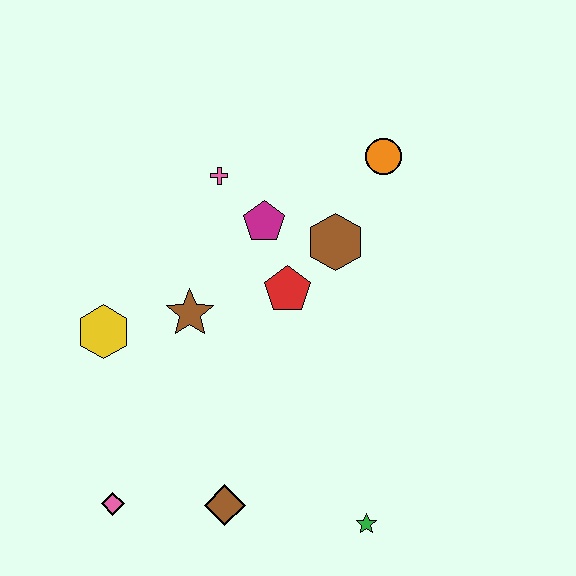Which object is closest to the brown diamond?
The pink diamond is closest to the brown diamond.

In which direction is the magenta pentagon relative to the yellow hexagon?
The magenta pentagon is to the right of the yellow hexagon.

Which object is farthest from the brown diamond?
The orange circle is farthest from the brown diamond.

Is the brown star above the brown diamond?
Yes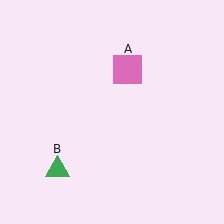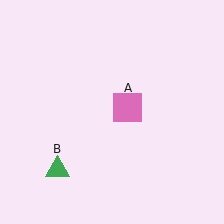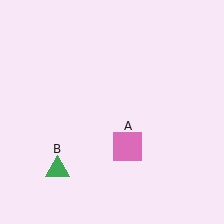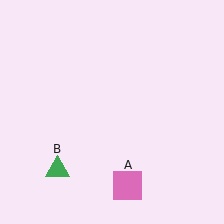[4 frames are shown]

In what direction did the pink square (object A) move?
The pink square (object A) moved down.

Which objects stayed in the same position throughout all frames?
Green triangle (object B) remained stationary.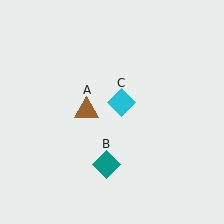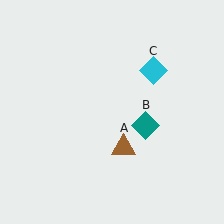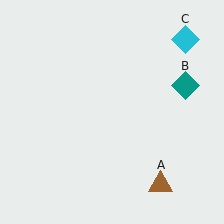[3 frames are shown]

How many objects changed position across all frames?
3 objects changed position: brown triangle (object A), teal diamond (object B), cyan diamond (object C).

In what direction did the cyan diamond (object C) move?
The cyan diamond (object C) moved up and to the right.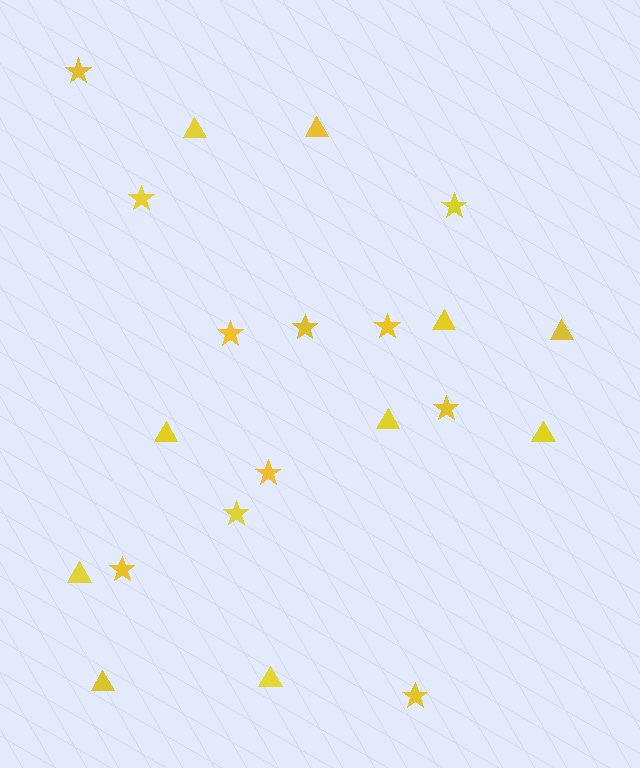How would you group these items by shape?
There are 2 groups: one group of triangles (10) and one group of stars (11).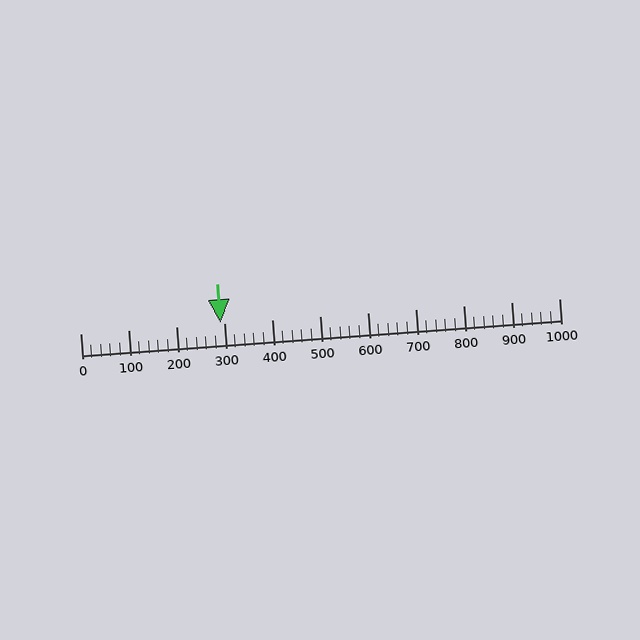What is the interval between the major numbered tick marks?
The major tick marks are spaced 100 units apart.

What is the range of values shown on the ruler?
The ruler shows values from 0 to 1000.